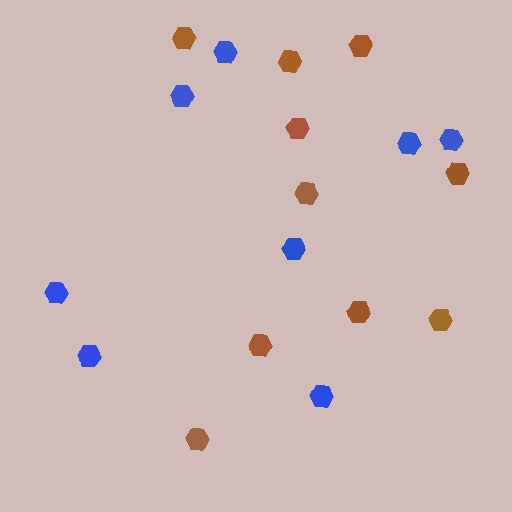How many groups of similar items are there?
There are 2 groups: one group of blue hexagons (8) and one group of brown hexagons (10).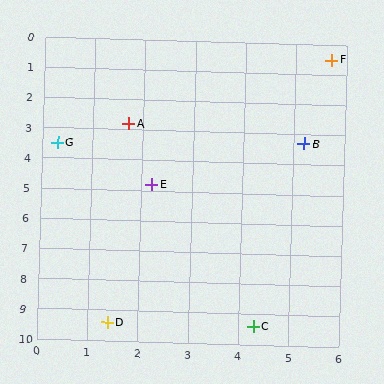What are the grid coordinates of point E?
Point E is at approximately (2.2, 4.8).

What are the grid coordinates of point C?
Point C is at approximately (4.3, 9.4).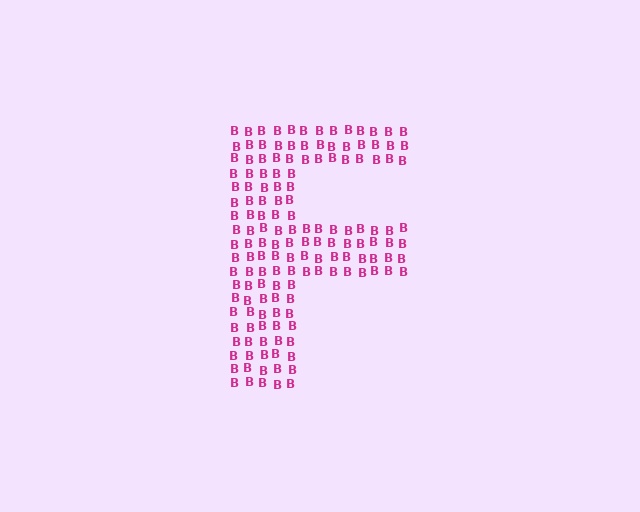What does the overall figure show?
The overall figure shows the letter F.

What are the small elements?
The small elements are letter B's.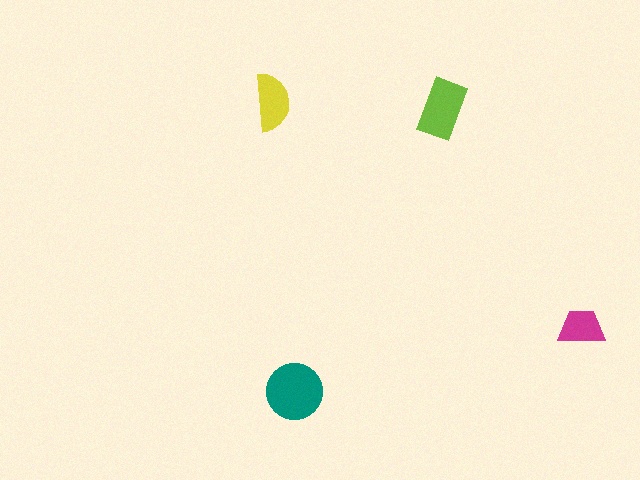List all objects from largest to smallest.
The teal circle, the lime rectangle, the yellow semicircle, the magenta trapezoid.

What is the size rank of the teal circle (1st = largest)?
1st.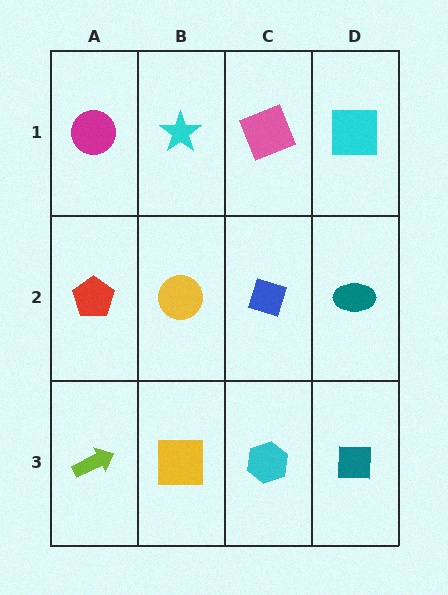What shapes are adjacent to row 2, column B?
A cyan star (row 1, column B), a yellow square (row 3, column B), a red pentagon (row 2, column A), a blue diamond (row 2, column C).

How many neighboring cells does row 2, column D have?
3.